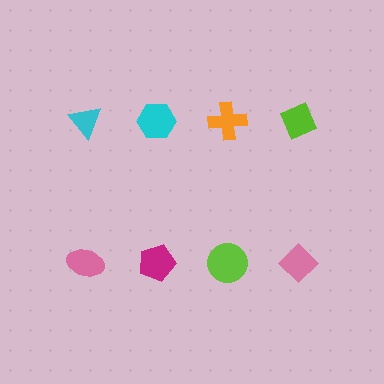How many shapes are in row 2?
4 shapes.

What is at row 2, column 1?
A pink ellipse.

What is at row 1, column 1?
A cyan triangle.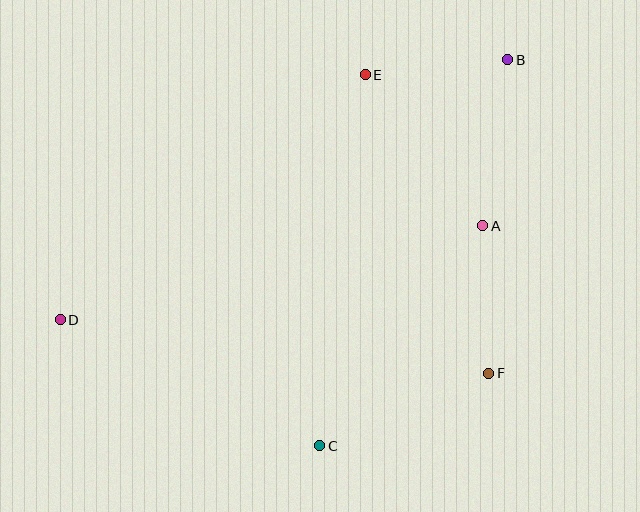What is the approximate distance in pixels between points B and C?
The distance between B and C is approximately 430 pixels.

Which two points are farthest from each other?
Points B and D are farthest from each other.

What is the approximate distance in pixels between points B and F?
The distance between B and F is approximately 314 pixels.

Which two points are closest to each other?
Points B and E are closest to each other.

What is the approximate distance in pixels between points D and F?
The distance between D and F is approximately 432 pixels.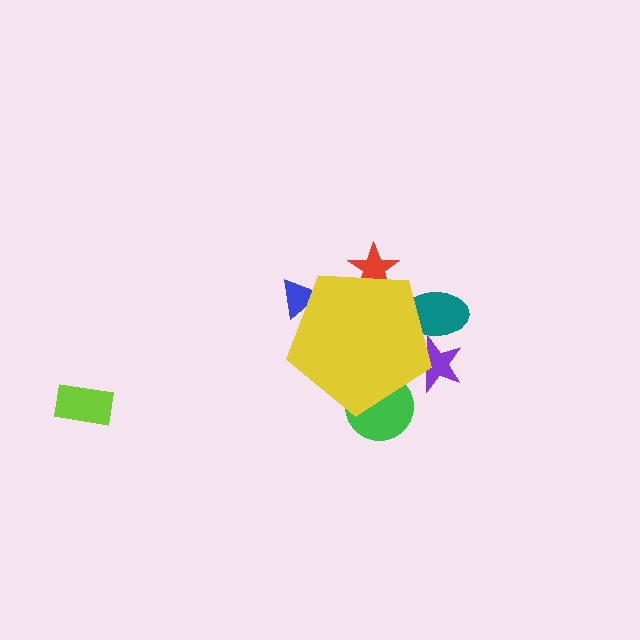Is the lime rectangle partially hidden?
No, the lime rectangle is fully visible.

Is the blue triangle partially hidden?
Yes, the blue triangle is partially hidden behind the yellow pentagon.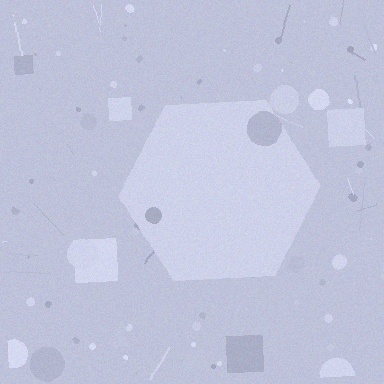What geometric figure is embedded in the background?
A hexagon is embedded in the background.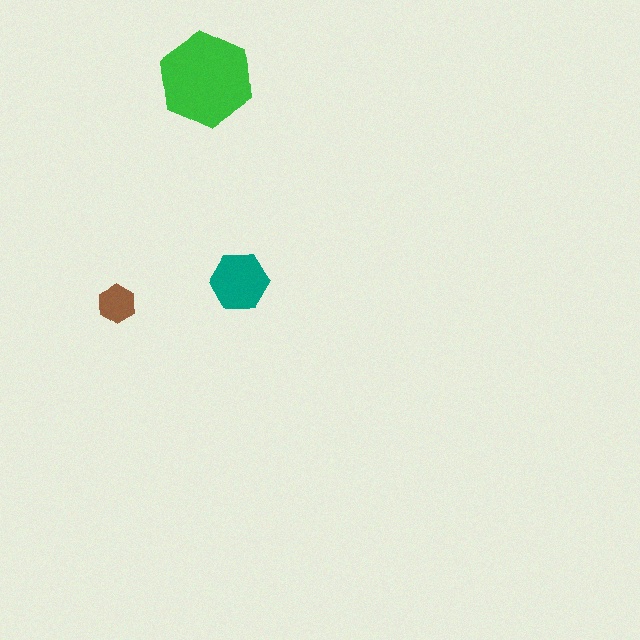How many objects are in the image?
There are 3 objects in the image.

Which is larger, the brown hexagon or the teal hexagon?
The teal one.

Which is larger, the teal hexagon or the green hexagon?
The green one.